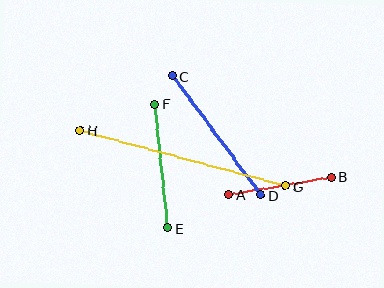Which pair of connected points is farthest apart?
Points G and H are farthest apart.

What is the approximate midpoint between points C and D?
The midpoint is at approximately (217, 135) pixels.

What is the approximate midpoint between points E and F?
The midpoint is at approximately (162, 166) pixels.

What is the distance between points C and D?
The distance is approximately 149 pixels.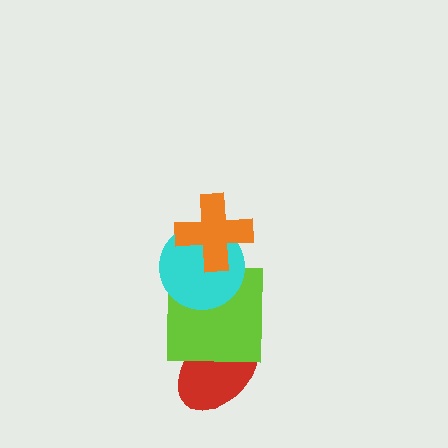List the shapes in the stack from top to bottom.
From top to bottom: the orange cross, the cyan circle, the lime square, the red ellipse.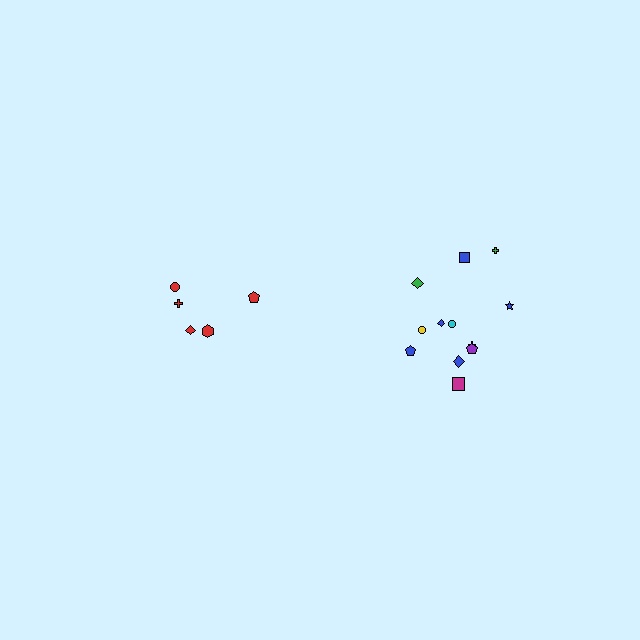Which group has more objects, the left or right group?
The right group.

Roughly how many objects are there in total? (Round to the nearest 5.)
Roughly 15 objects in total.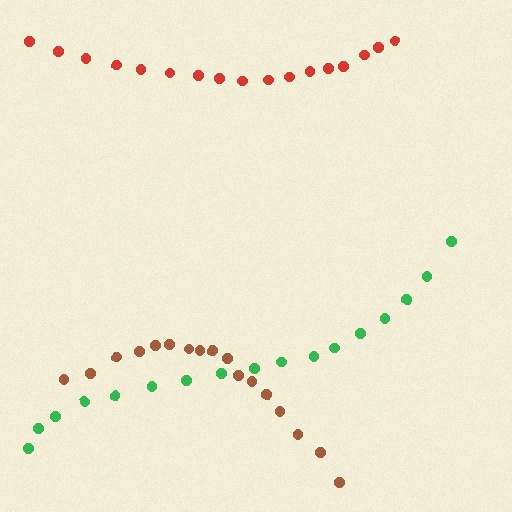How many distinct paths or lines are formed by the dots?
There are 3 distinct paths.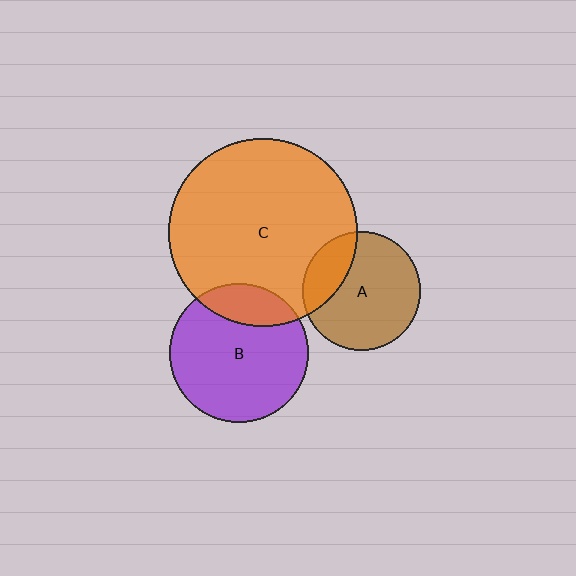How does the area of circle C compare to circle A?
Approximately 2.5 times.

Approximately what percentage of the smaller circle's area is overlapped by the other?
Approximately 20%.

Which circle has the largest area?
Circle C (orange).